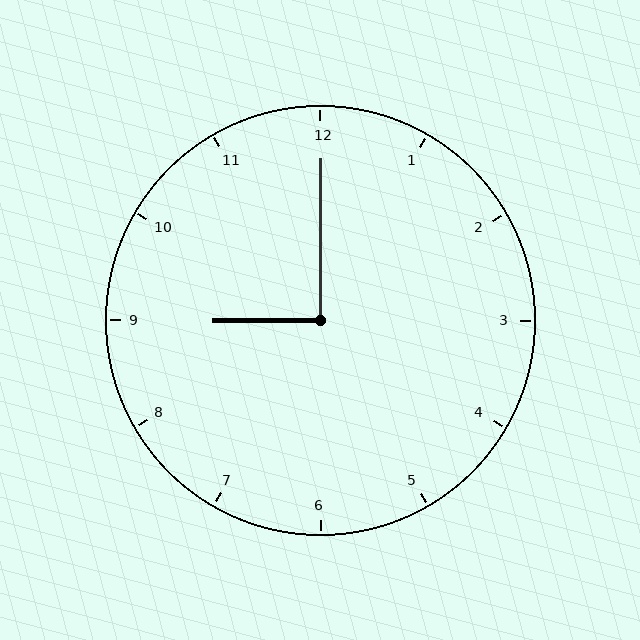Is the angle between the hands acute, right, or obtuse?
It is right.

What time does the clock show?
9:00.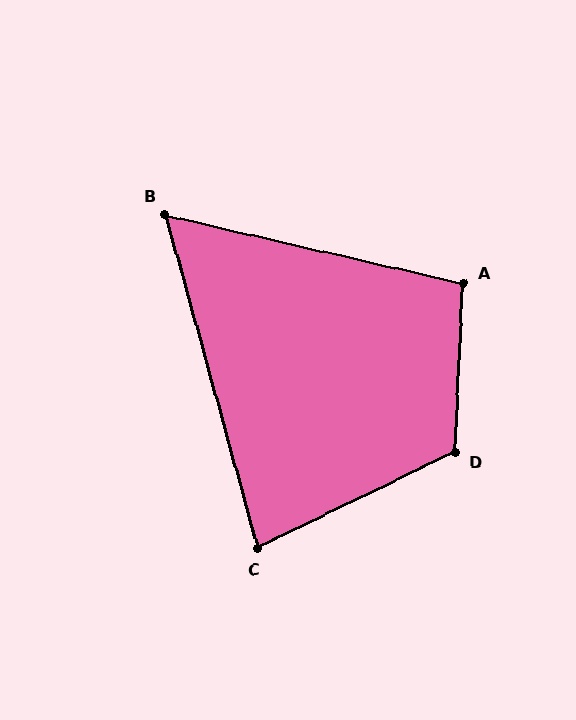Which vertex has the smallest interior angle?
B, at approximately 61 degrees.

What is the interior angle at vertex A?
Approximately 100 degrees (obtuse).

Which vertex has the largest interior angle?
D, at approximately 119 degrees.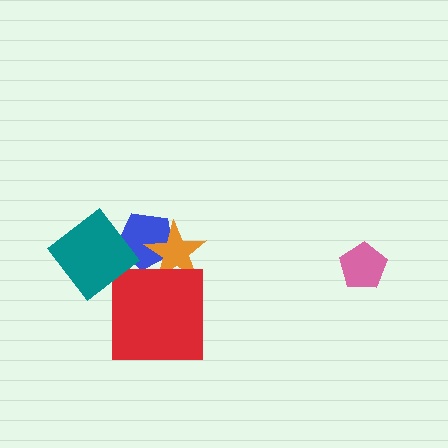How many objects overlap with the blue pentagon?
2 objects overlap with the blue pentagon.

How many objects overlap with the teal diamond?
1 object overlaps with the teal diamond.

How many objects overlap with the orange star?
2 objects overlap with the orange star.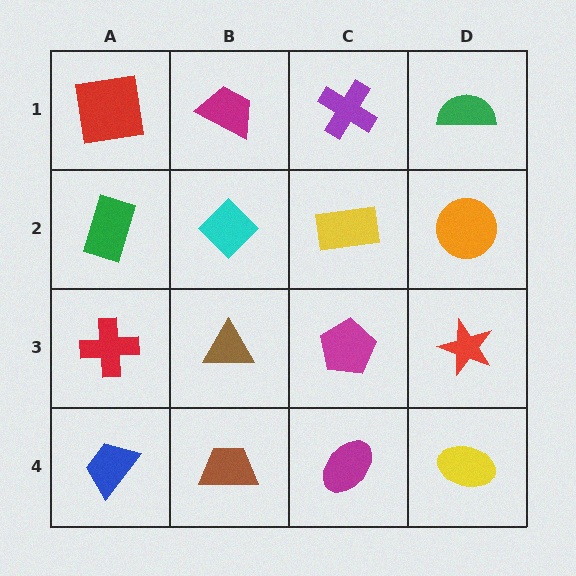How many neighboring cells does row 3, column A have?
3.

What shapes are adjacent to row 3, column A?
A green rectangle (row 2, column A), a blue trapezoid (row 4, column A), a brown triangle (row 3, column B).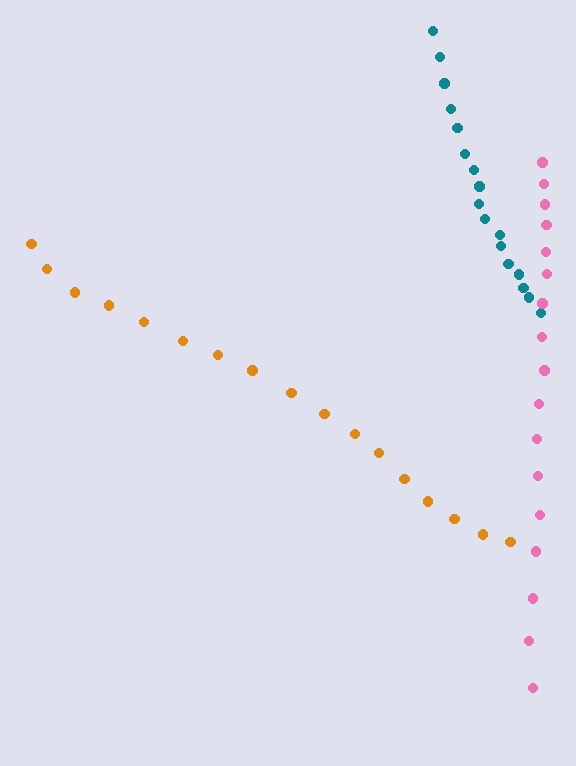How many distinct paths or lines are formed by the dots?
There are 3 distinct paths.